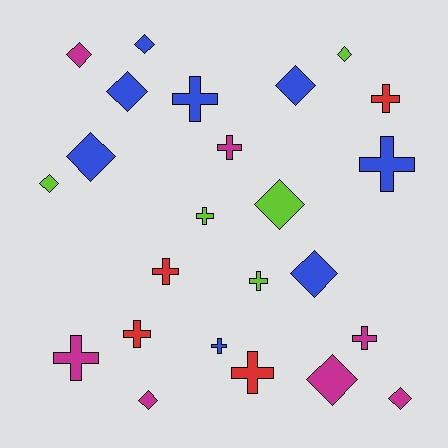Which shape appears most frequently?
Diamond, with 12 objects.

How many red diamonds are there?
There are no red diamonds.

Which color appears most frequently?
Blue, with 8 objects.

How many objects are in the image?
There are 24 objects.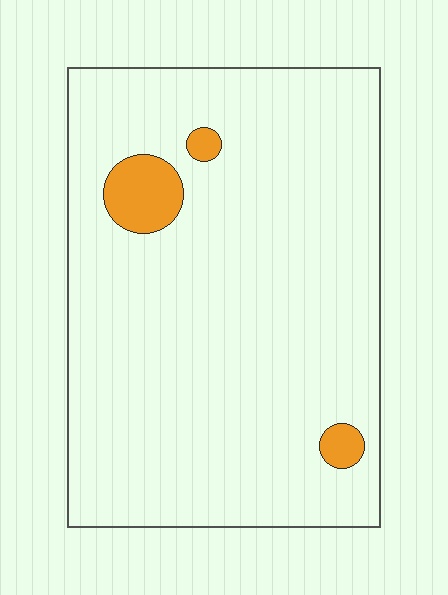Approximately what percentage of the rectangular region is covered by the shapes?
Approximately 5%.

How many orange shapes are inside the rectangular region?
3.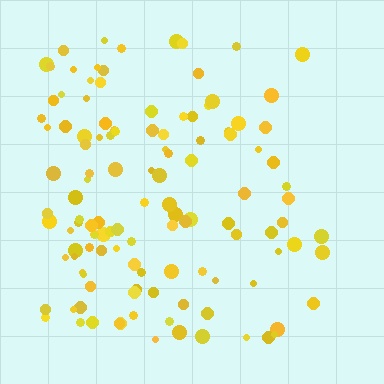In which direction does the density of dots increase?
From right to left, with the left side densest.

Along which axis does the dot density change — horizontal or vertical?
Horizontal.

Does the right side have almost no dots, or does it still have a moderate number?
Still a moderate number, just noticeably fewer than the left.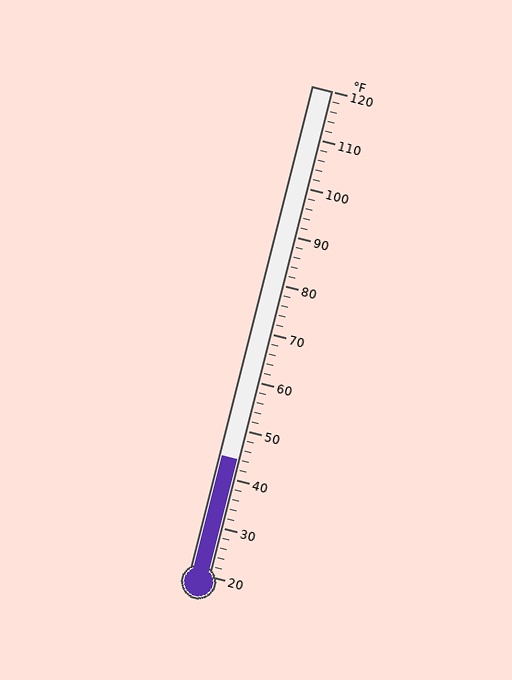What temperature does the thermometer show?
The thermometer shows approximately 44°F.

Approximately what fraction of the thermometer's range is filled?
The thermometer is filled to approximately 25% of its range.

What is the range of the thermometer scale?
The thermometer scale ranges from 20°F to 120°F.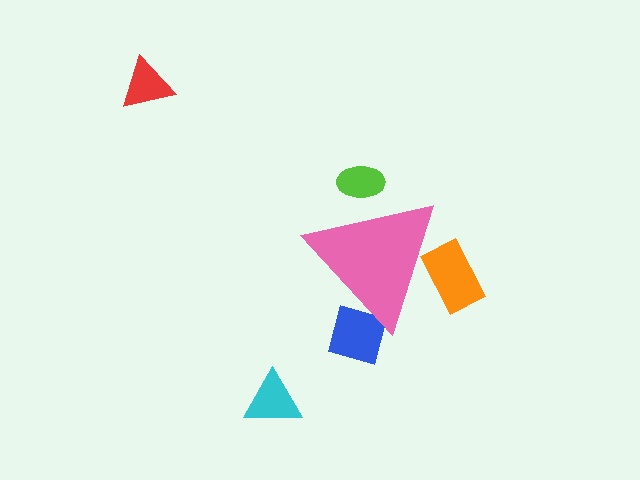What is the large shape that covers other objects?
A pink triangle.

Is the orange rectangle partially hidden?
Yes, the orange rectangle is partially hidden behind the pink triangle.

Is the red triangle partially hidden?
No, the red triangle is fully visible.